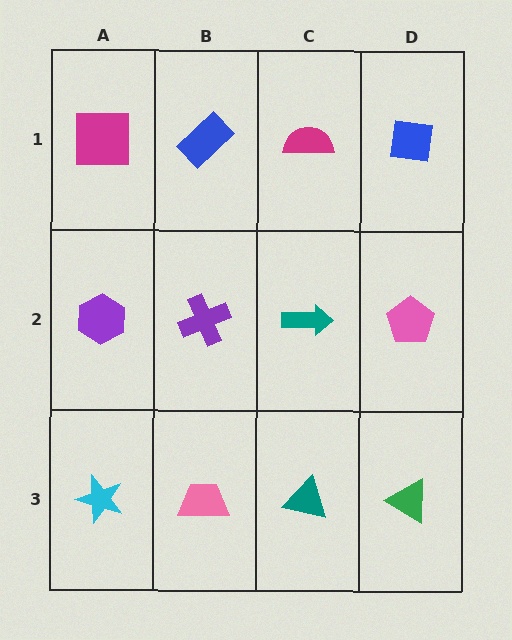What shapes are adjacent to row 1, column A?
A purple hexagon (row 2, column A), a blue rectangle (row 1, column B).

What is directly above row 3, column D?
A pink pentagon.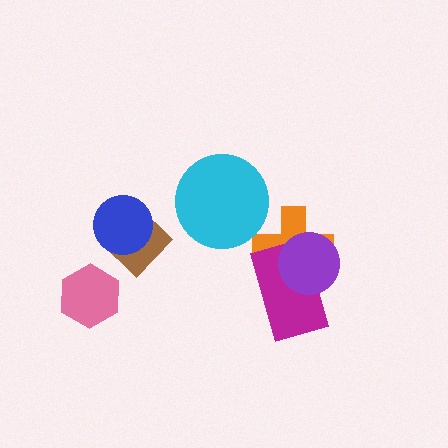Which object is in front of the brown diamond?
The blue circle is in front of the brown diamond.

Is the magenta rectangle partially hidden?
Yes, it is partially covered by another shape.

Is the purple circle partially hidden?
No, no other shape covers it.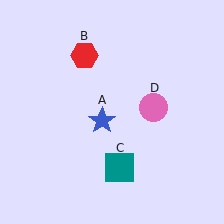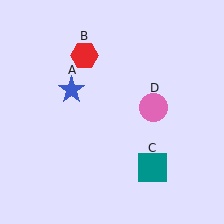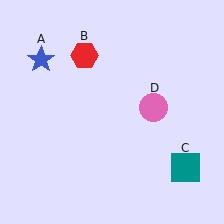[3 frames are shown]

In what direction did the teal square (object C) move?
The teal square (object C) moved right.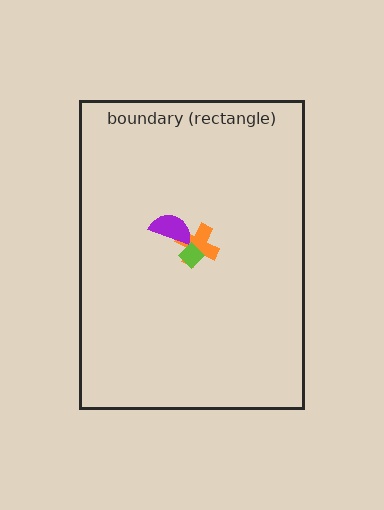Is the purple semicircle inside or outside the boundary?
Inside.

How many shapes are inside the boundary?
3 inside, 0 outside.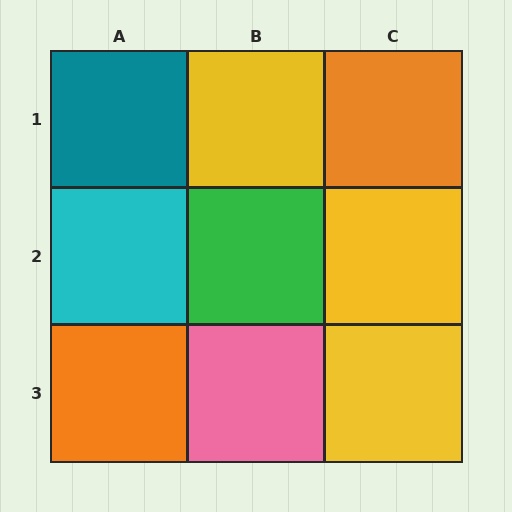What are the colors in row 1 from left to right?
Teal, yellow, orange.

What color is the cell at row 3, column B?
Pink.